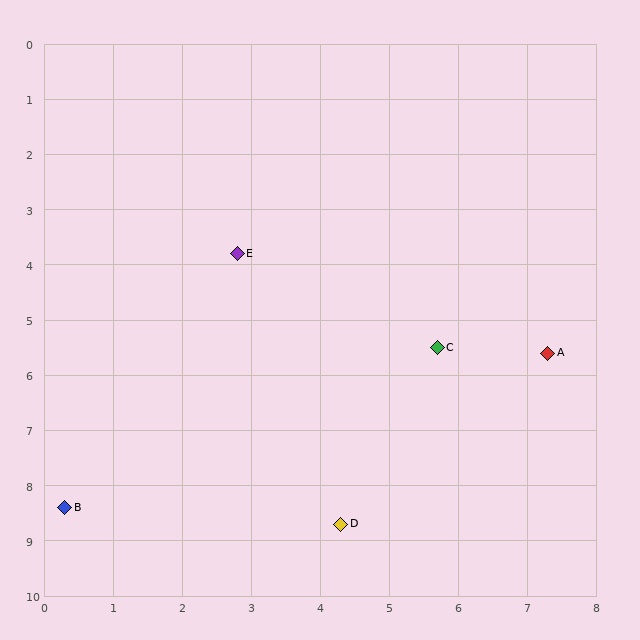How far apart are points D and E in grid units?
Points D and E are about 5.1 grid units apart.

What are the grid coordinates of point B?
Point B is at approximately (0.3, 8.4).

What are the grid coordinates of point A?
Point A is at approximately (7.3, 5.6).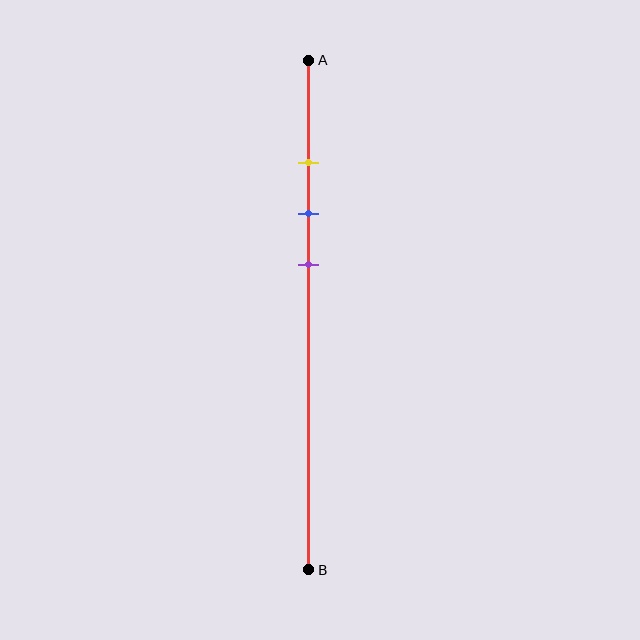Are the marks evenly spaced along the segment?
Yes, the marks are approximately evenly spaced.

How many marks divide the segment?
There are 3 marks dividing the segment.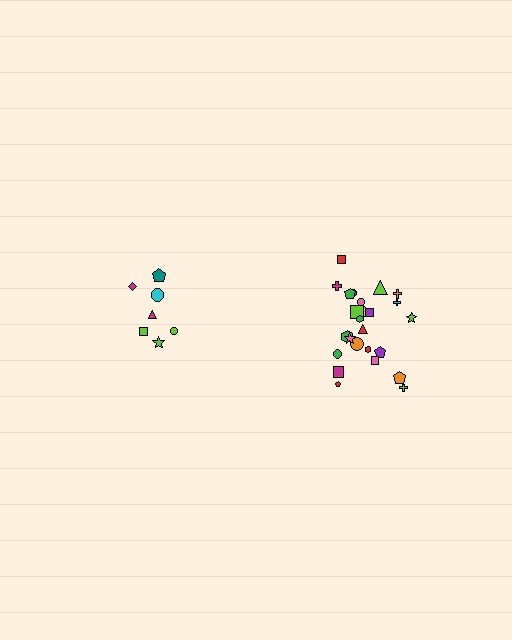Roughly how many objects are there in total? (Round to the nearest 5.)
Roughly 30 objects in total.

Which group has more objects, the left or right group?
The right group.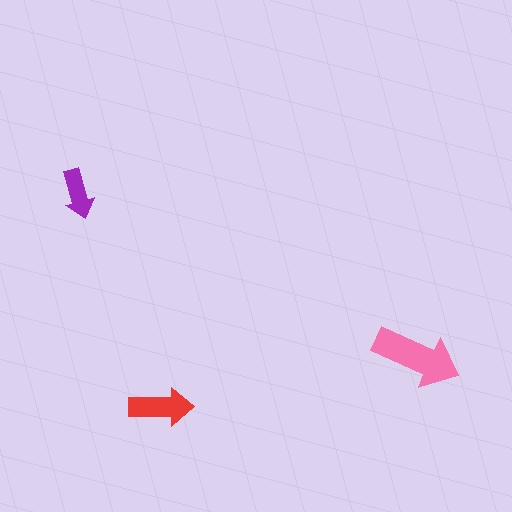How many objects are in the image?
There are 3 objects in the image.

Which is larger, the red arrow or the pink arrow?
The pink one.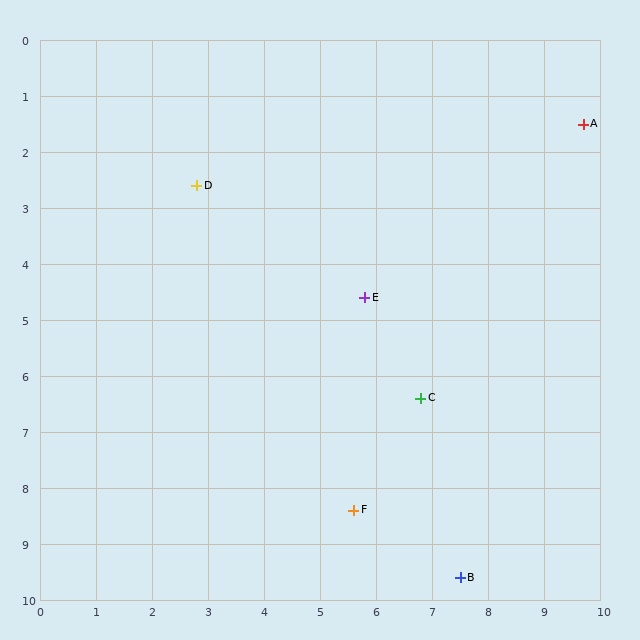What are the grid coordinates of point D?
Point D is at approximately (2.8, 2.6).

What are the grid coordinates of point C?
Point C is at approximately (6.8, 6.4).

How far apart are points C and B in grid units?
Points C and B are about 3.3 grid units apart.